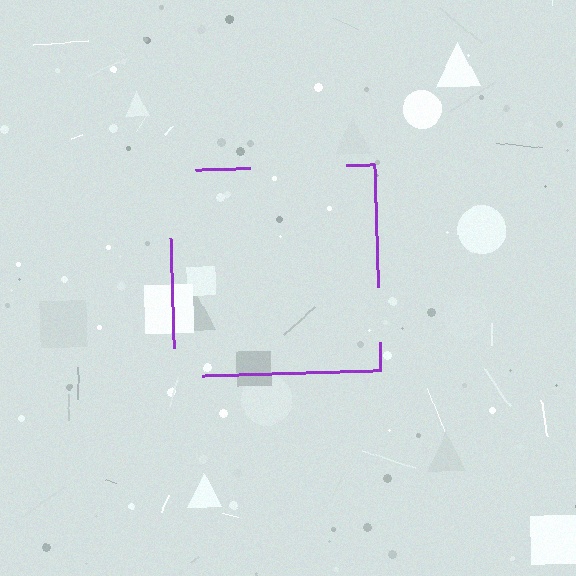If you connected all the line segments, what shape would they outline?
They would outline a square.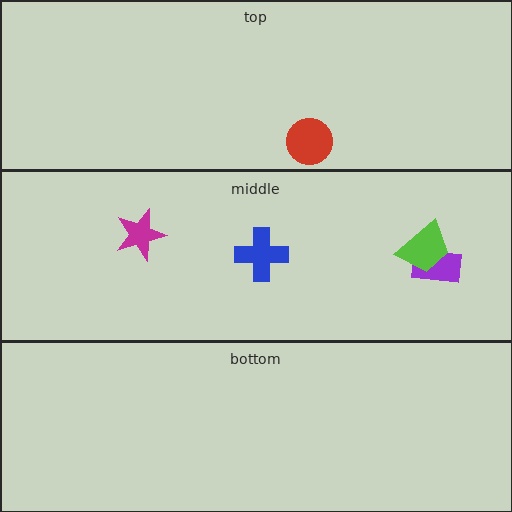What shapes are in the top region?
The red circle.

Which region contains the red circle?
The top region.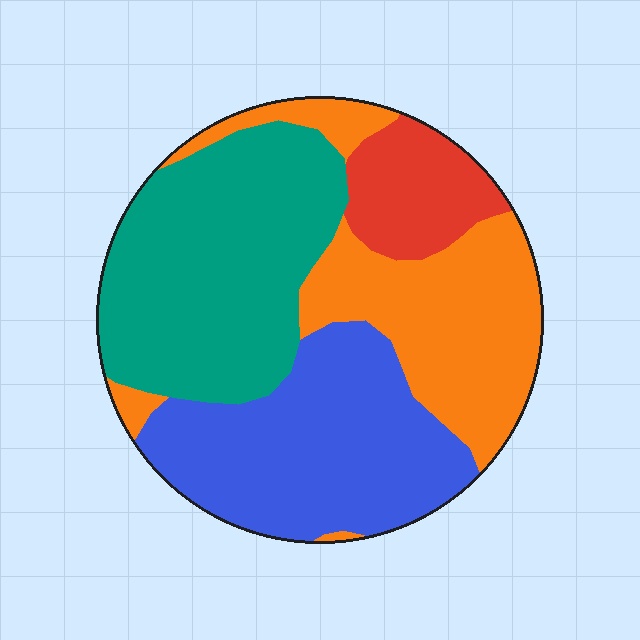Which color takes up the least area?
Red, at roughly 10%.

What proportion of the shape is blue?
Blue covers about 30% of the shape.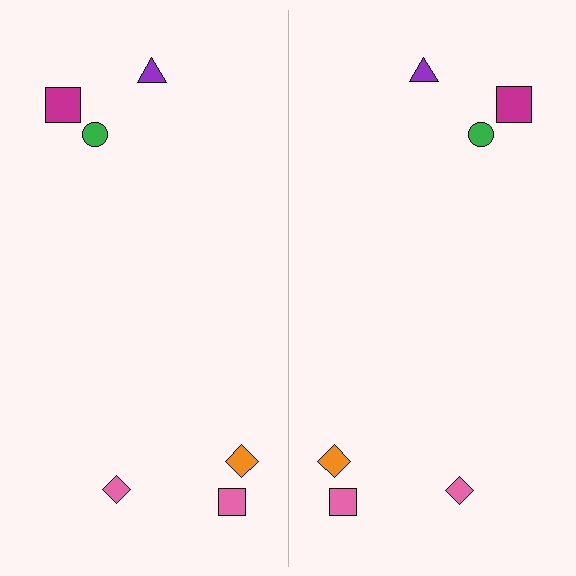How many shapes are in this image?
There are 12 shapes in this image.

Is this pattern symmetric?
Yes, this pattern has bilateral (reflection) symmetry.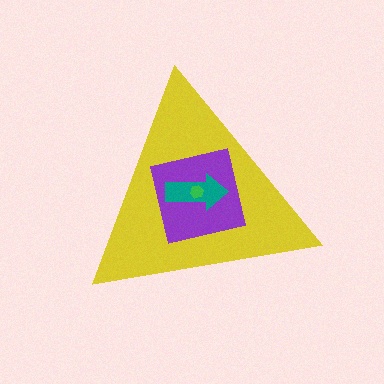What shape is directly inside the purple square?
The teal arrow.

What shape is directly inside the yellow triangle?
The purple square.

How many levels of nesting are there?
4.